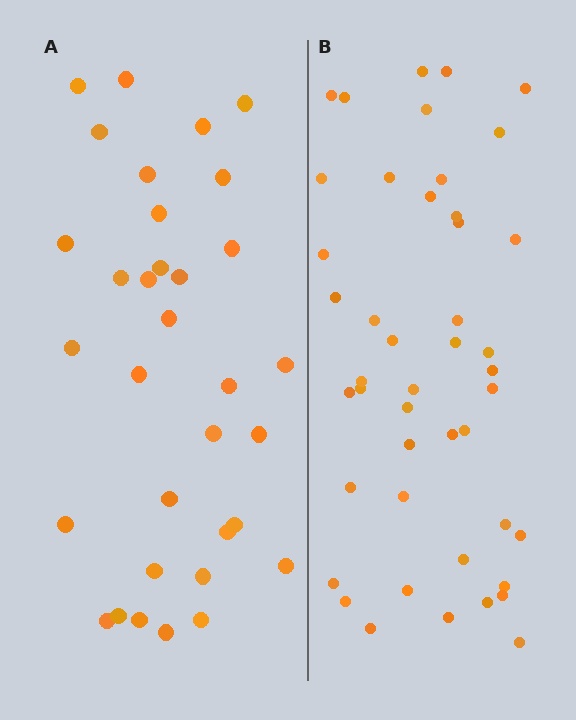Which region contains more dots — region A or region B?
Region B (the right region) has more dots.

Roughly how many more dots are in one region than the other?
Region B has roughly 12 or so more dots than region A.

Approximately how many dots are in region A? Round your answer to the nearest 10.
About 30 dots. (The exact count is 33, which rounds to 30.)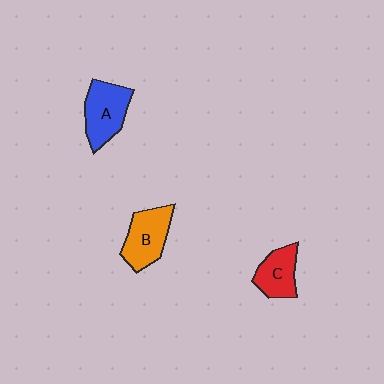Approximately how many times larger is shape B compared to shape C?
Approximately 1.3 times.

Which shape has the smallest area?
Shape C (red).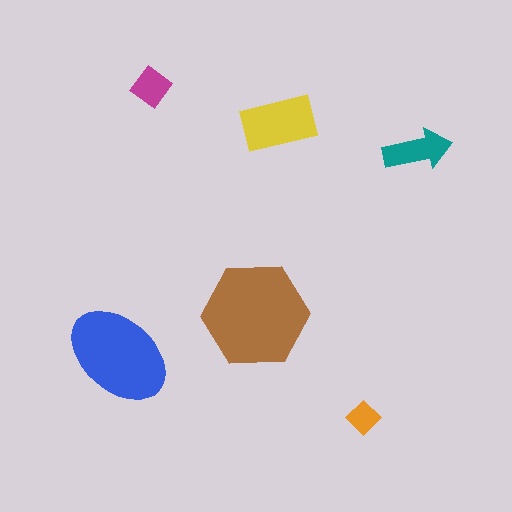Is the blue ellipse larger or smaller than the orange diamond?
Larger.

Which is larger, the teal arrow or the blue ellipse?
The blue ellipse.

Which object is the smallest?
The orange diamond.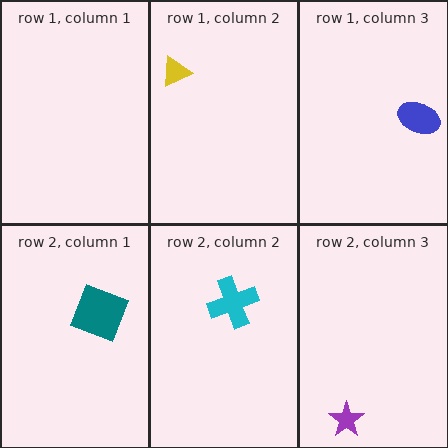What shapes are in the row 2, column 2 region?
The cyan cross.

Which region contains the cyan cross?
The row 2, column 2 region.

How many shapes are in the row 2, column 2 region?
1.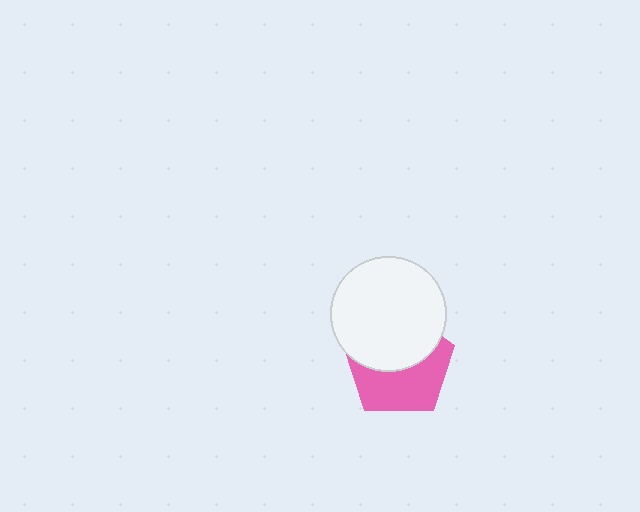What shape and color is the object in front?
The object in front is a white circle.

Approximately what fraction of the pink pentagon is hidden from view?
Roughly 49% of the pink pentagon is hidden behind the white circle.